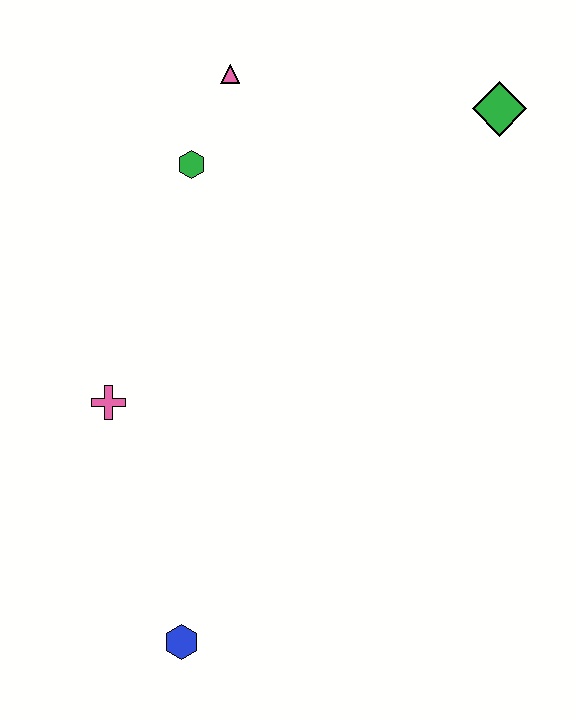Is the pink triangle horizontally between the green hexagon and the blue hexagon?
No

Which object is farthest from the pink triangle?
The blue hexagon is farthest from the pink triangle.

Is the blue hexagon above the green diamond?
No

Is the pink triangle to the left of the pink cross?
No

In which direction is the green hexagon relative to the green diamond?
The green hexagon is to the left of the green diamond.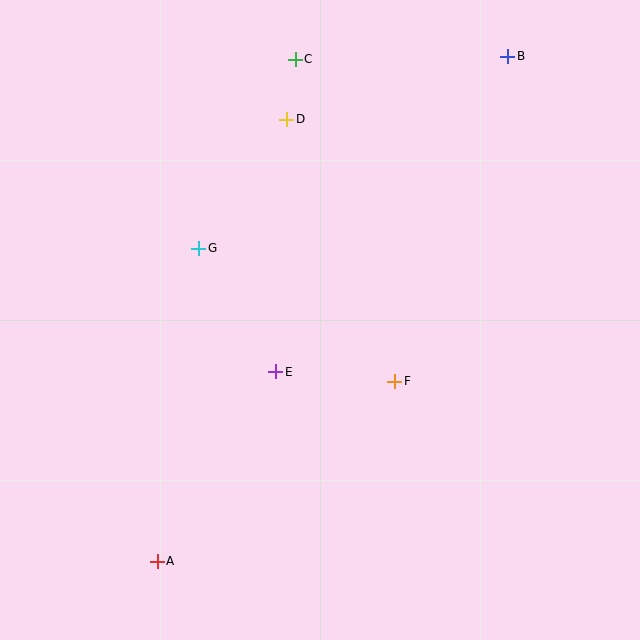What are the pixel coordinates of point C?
Point C is at (295, 59).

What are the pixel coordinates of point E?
Point E is at (276, 372).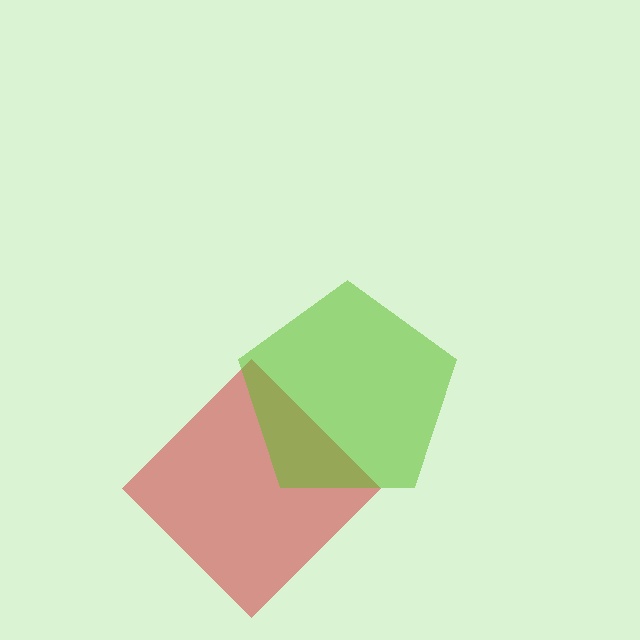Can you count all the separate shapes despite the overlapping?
Yes, there are 2 separate shapes.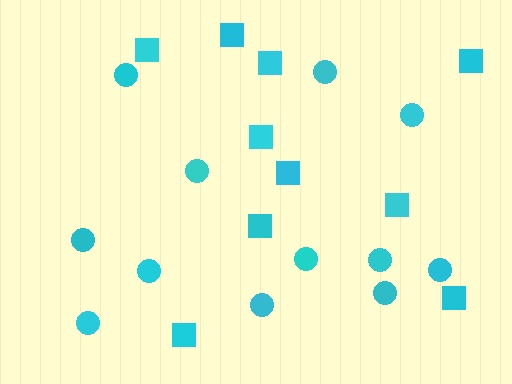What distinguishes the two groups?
There are 2 groups: one group of circles (12) and one group of squares (10).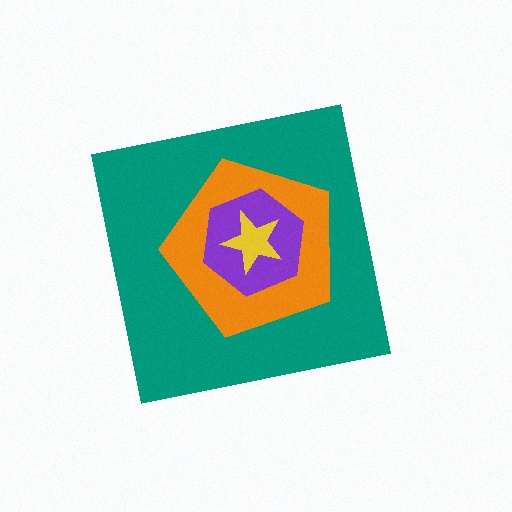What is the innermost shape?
The yellow star.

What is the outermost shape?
The teal square.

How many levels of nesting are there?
4.